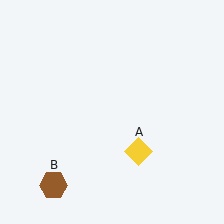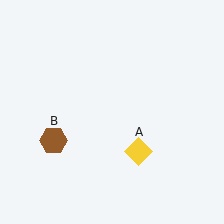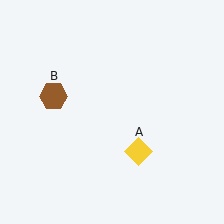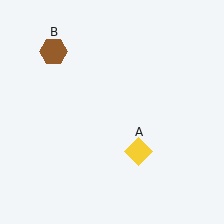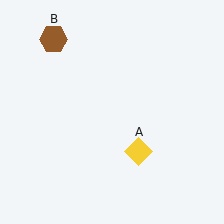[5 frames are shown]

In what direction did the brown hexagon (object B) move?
The brown hexagon (object B) moved up.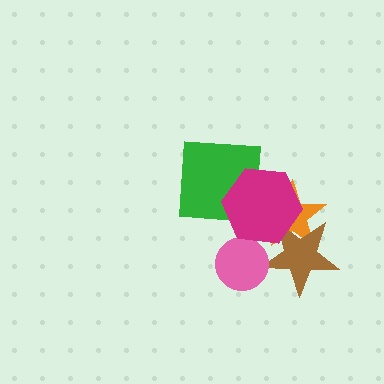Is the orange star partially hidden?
Yes, it is partially covered by another shape.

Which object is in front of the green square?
The magenta hexagon is in front of the green square.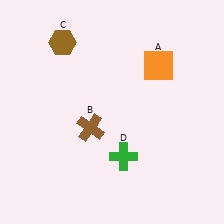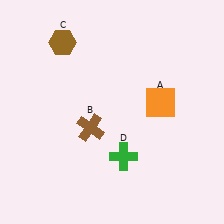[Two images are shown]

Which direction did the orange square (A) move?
The orange square (A) moved down.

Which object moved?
The orange square (A) moved down.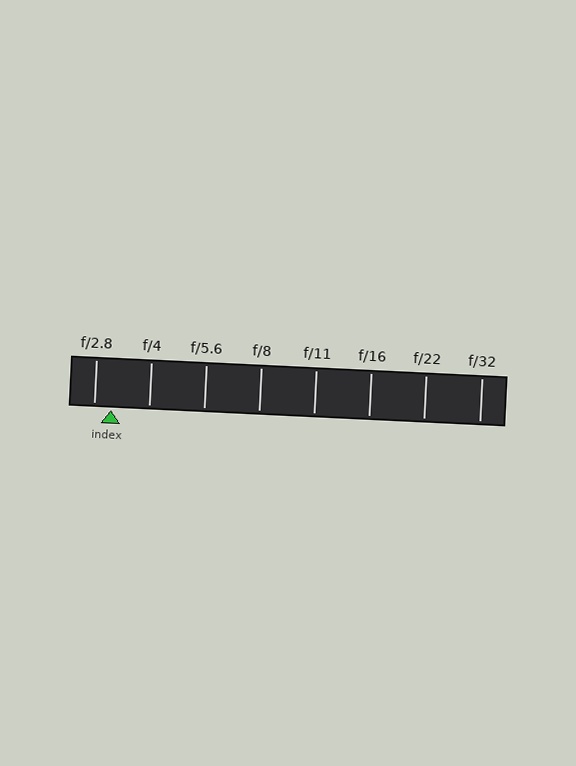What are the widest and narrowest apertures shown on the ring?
The widest aperture shown is f/2.8 and the narrowest is f/32.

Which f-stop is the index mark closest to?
The index mark is closest to f/2.8.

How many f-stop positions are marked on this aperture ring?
There are 8 f-stop positions marked.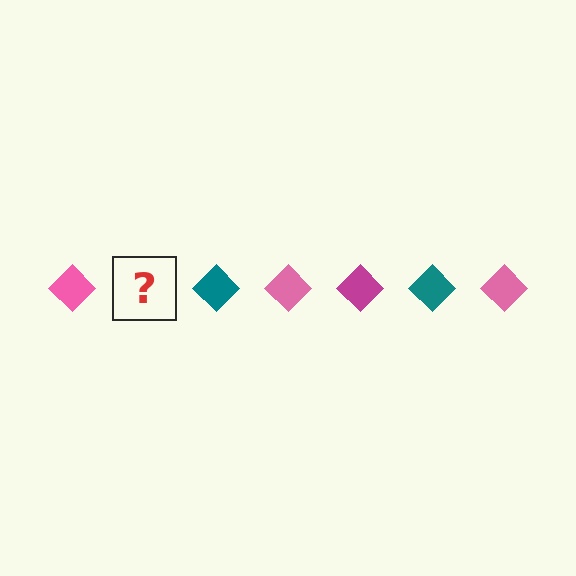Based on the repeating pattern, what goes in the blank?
The blank should be a magenta diamond.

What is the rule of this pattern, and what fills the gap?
The rule is that the pattern cycles through pink, magenta, teal diamonds. The gap should be filled with a magenta diamond.